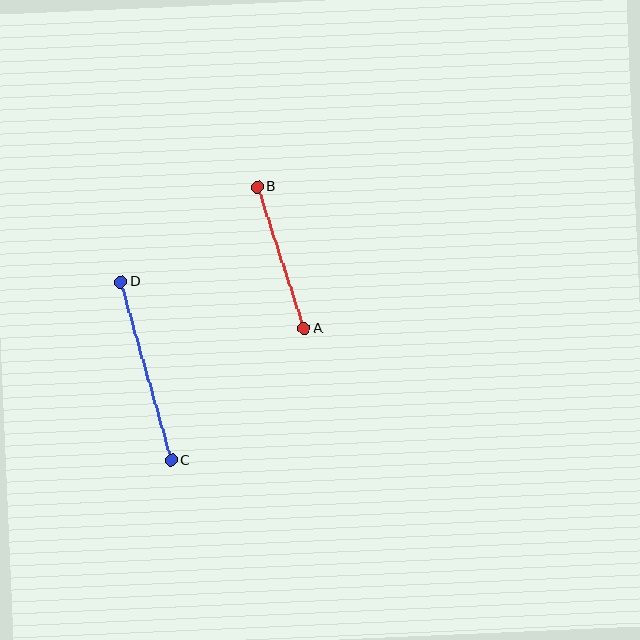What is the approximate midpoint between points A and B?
The midpoint is at approximately (281, 257) pixels.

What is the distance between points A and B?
The distance is approximately 149 pixels.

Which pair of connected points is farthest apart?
Points C and D are farthest apart.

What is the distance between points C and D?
The distance is approximately 185 pixels.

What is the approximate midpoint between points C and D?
The midpoint is at approximately (146, 371) pixels.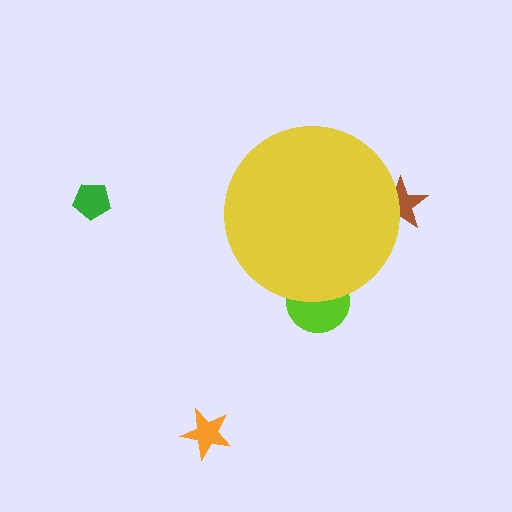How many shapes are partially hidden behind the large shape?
2 shapes are partially hidden.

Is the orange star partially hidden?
No, the orange star is fully visible.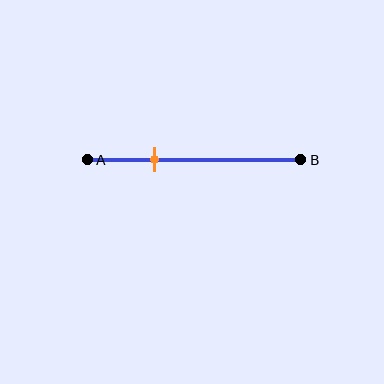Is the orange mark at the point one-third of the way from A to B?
Yes, the mark is approximately at the one-third point.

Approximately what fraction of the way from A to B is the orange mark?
The orange mark is approximately 30% of the way from A to B.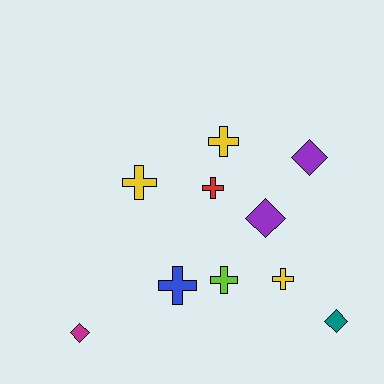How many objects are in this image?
There are 10 objects.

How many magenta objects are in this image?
There is 1 magenta object.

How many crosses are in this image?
There are 6 crosses.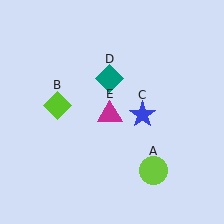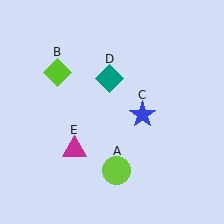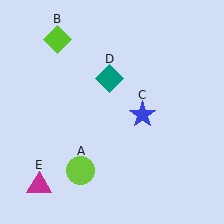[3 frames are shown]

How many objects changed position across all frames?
3 objects changed position: lime circle (object A), lime diamond (object B), magenta triangle (object E).